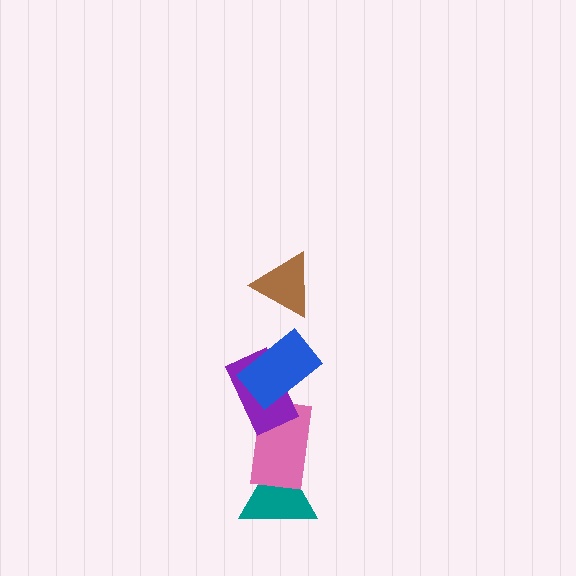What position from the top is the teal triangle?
The teal triangle is 5th from the top.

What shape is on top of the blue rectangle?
The brown triangle is on top of the blue rectangle.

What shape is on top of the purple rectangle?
The blue rectangle is on top of the purple rectangle.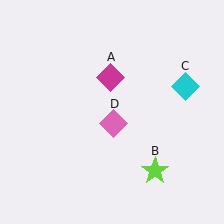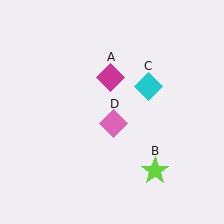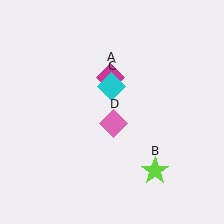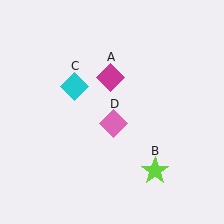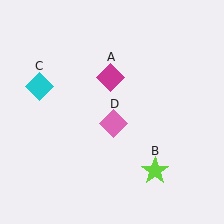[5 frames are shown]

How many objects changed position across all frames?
1 object changed position: cyan diamond (object C).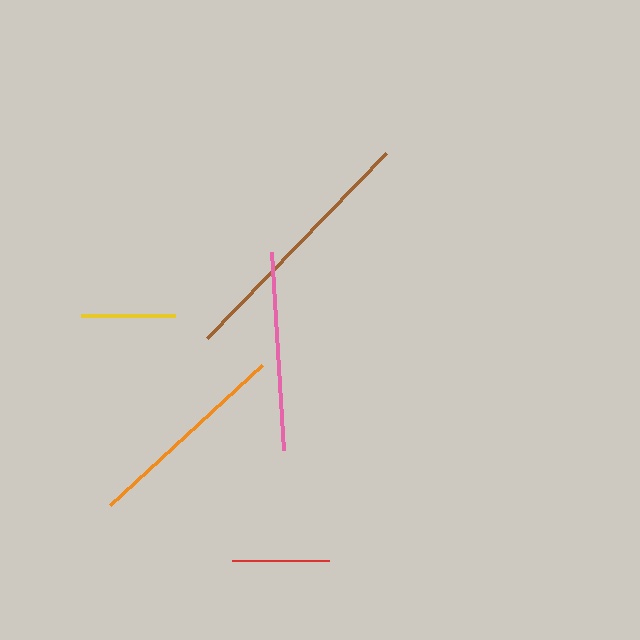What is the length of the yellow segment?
The yellow segment is approximately 94 pixels long.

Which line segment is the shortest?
The yellow line is the shortest at approximately 94 pixels.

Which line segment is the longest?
The brown line is the longest at approximately 257 pixels.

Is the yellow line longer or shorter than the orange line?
The orange line is longer than the yellow line.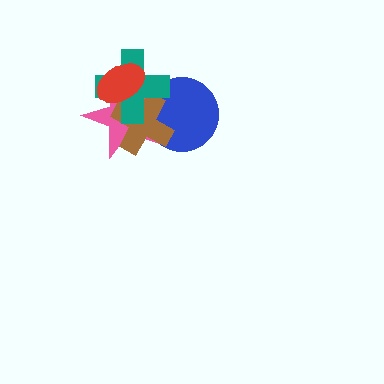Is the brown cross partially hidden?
Yes, it is partially covered by another shape.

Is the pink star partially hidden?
Yes, it is partially covered by another shape.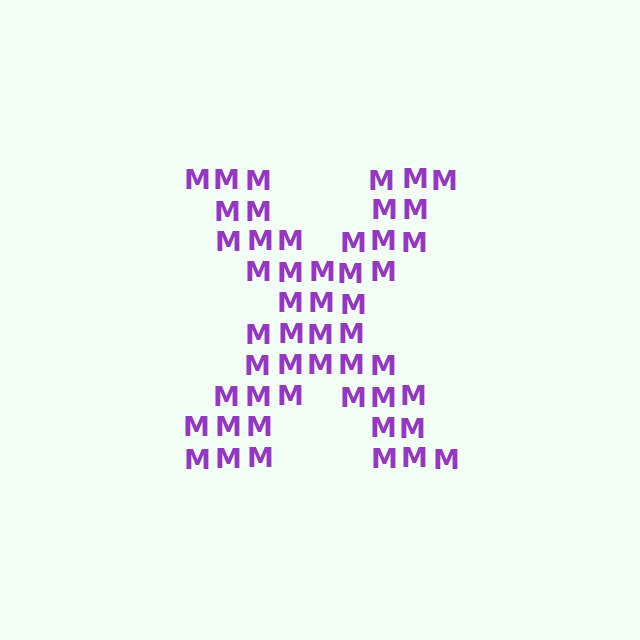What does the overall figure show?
The overall figure shows the letter X.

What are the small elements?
The small elements are letter M's.